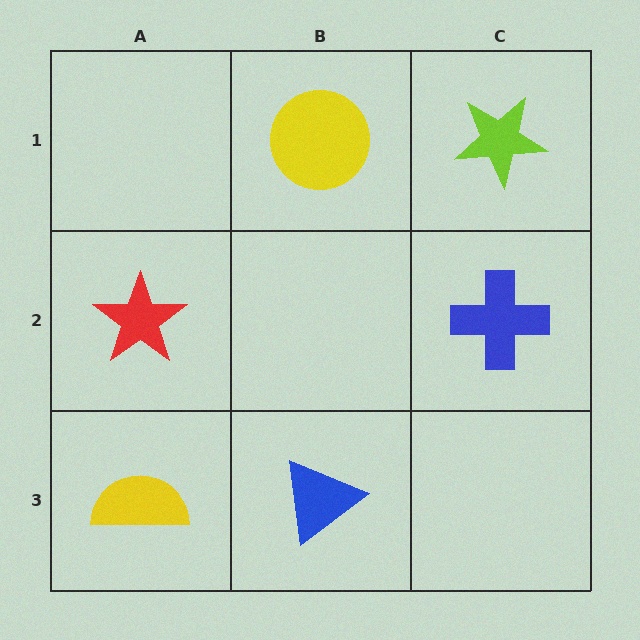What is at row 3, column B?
A blue triangle.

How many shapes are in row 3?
2 shapes.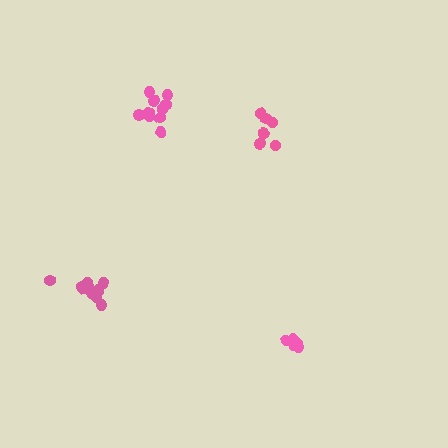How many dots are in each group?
Group 1: 10 dots, Group 2: 7 dots, Group 3: 6 dots, Group 4: 11 dots (34 total).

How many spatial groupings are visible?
There are 4 spatial groupings.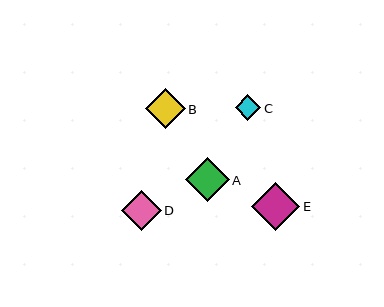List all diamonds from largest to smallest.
From largest to smallest: E, A, D, B, C.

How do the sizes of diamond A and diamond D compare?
Diamond A and diamond D are approximately the same size.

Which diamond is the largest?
Diamond E is the largest with a size of approximately 48 pixels.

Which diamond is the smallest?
Diamond C is the smallest with a size of approximately 26 pixels.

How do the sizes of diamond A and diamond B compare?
Diamond A and diamond B are approximately the same size.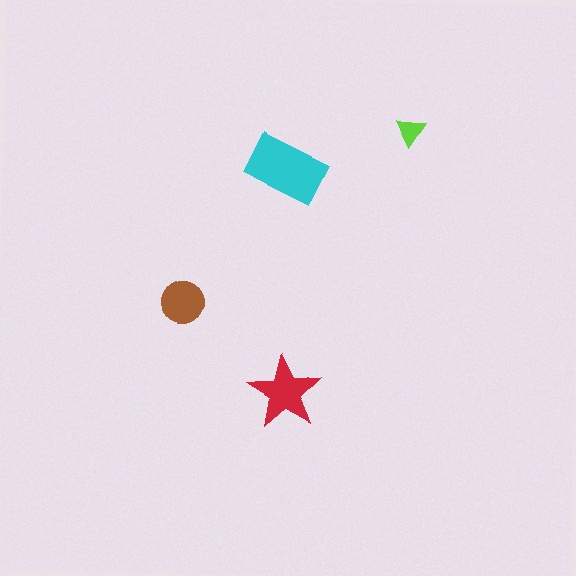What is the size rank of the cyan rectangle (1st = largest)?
1st.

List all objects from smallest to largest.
The lime triangle, the brown circle, the red star, the cyan rectangle.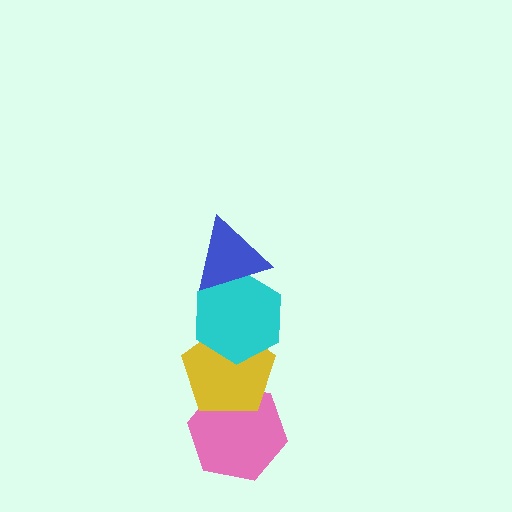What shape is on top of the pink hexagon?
The yellow pentagon is on top of the pink hexagon.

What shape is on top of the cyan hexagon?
The blue triangle is on top of the cyan hexagon.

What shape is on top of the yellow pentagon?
The cyan hexagon is on top of the yellow pentagon.